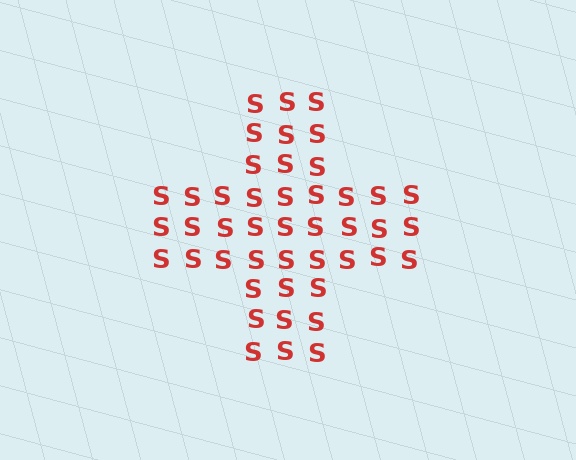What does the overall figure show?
The overall figure shows a cross.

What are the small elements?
The small elements are letter S's.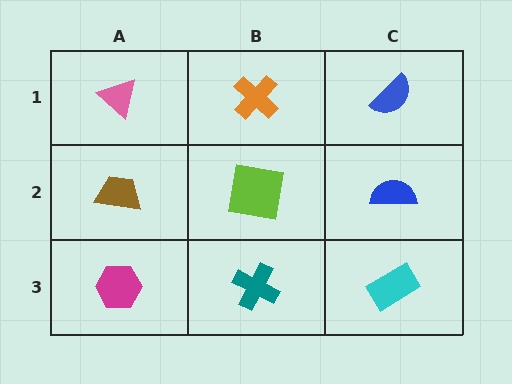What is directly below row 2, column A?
A magenta hexagon.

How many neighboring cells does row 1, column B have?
3.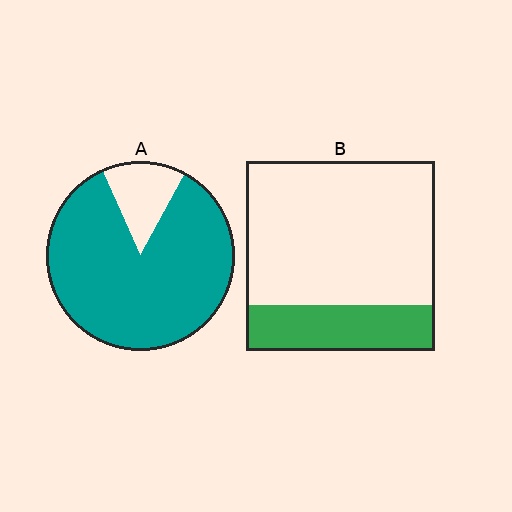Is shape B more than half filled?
No.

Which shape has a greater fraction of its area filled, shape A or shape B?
Shape A.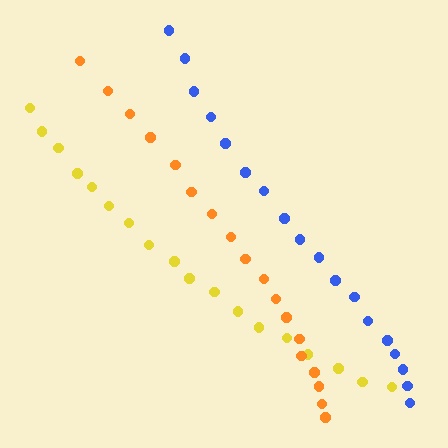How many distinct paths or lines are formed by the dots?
There are 3 distinct paths.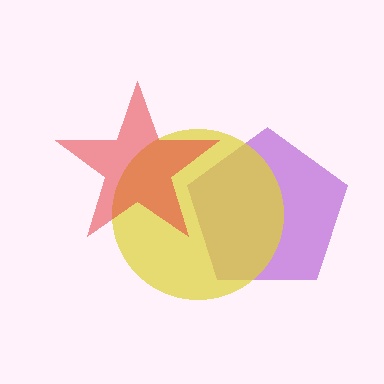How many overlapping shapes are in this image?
There are 3 overlapping shapes in the image.